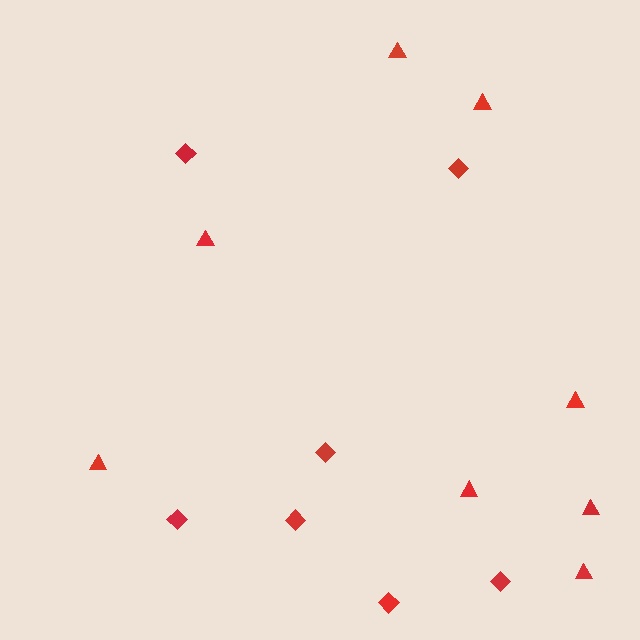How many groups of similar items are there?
There are 2 groups: one group of triangles (8) and one group of diamonds (7).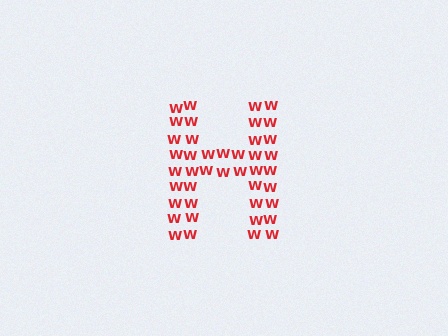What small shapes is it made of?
It is made of small letter W's.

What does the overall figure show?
The overall figure shows the letter H.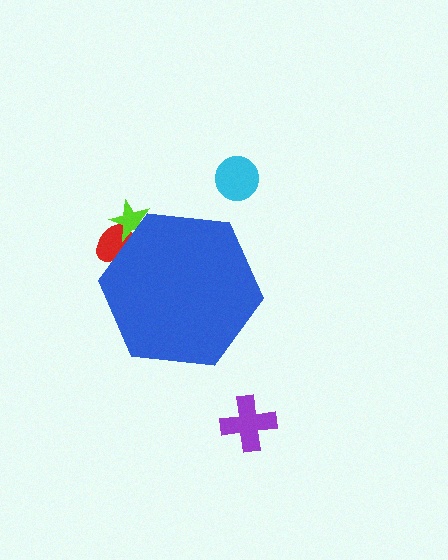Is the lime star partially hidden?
Yes, the lime star is partially hidden behind the blue hexagon.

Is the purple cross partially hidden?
No, the purple cross is fully visible.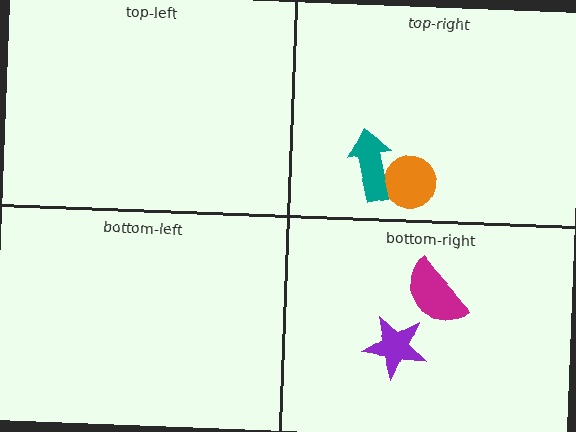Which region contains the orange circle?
The top-right region.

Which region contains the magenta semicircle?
The bottom-right region.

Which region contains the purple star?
The bottom-right region.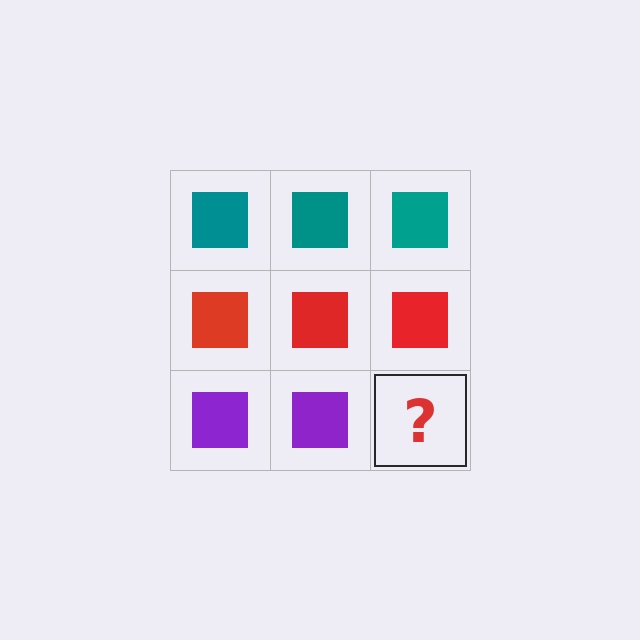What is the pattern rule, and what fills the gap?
The rule is that each row has a consistent color. The gap should be filled with a purple square.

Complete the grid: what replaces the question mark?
The question mark should be replaced with a purple square.